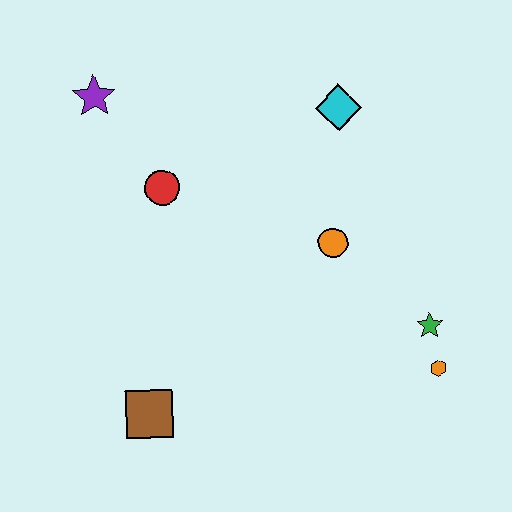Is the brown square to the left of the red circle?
Yes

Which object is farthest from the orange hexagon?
The purple star is farthest from the orange hexagon.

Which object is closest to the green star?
The orange hexagon is closest to the green star.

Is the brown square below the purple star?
Yes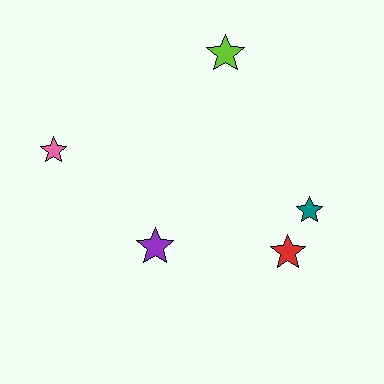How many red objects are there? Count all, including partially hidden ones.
There is 1 red object.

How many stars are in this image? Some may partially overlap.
There are 5 stars.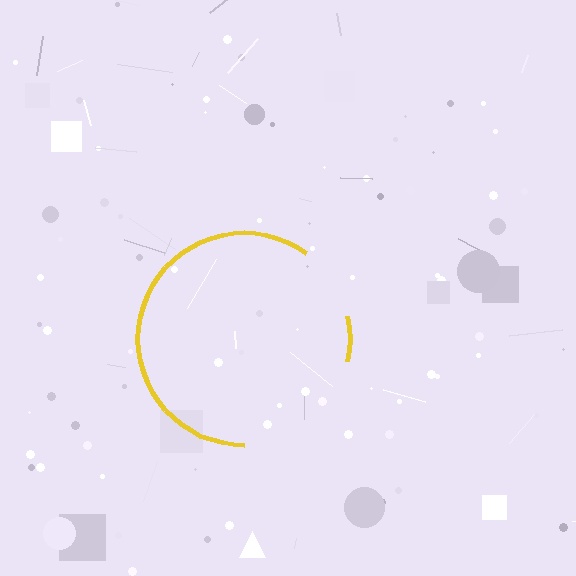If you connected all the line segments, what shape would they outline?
They would outline a circle.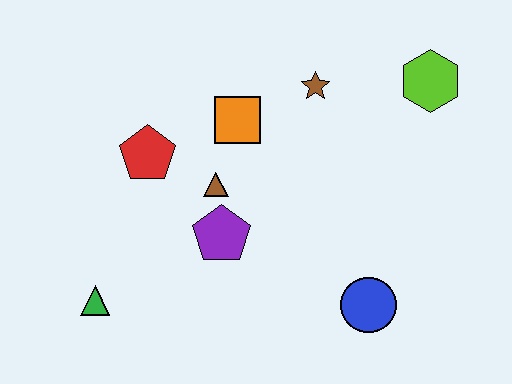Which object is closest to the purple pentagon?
The brown triangle is closest to the purple pentagon.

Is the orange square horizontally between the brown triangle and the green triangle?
No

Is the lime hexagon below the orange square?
No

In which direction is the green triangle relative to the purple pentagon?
The green triangle is to the left of the purple pentagon.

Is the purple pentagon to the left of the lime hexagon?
Yes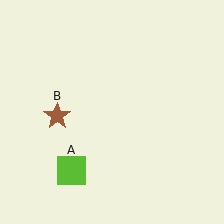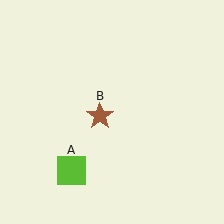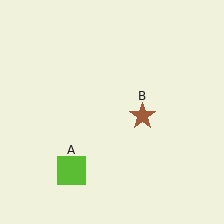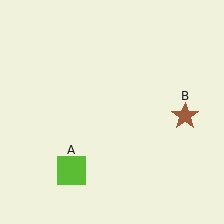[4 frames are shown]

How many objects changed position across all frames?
1 object changed position: brown star (object B).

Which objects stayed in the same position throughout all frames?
Lime square (object A) remained stationary.